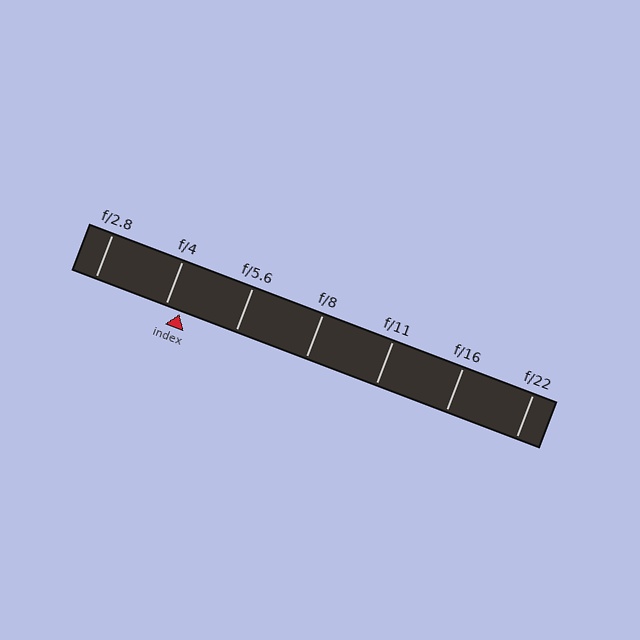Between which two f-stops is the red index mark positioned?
The index mark is between f/4 and f/5.6.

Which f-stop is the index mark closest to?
The index mark is closest to f/4.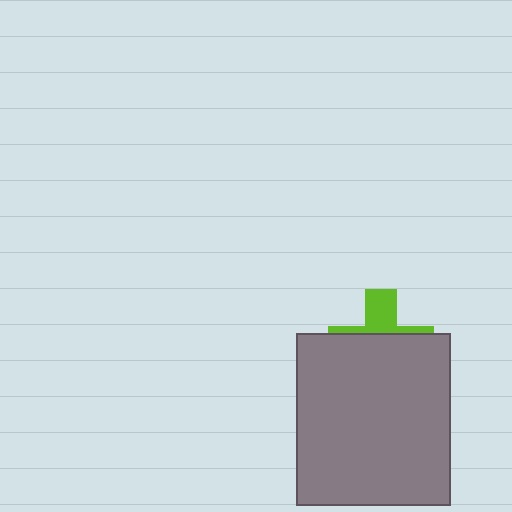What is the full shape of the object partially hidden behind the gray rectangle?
The partially hidden object is a lime cross.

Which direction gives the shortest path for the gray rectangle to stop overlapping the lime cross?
Moving down gives the shortest separation.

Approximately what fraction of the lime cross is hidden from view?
Roughly 65% of the lime cross is hidden behind the gray rectangle.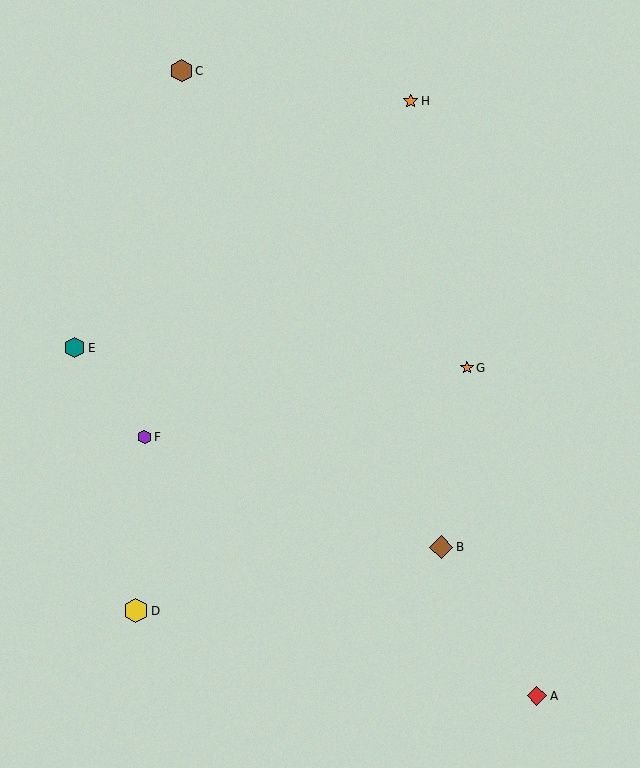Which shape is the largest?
The yellow hexagon (labeled D) is the largest.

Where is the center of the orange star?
The center of the orange star is at (467, 368).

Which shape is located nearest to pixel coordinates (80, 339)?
The teal hexagon (labeled E) at (75, 348) is nearest to that location.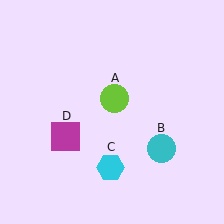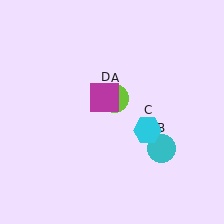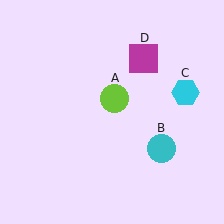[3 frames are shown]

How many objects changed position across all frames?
2 objects changed position: cyan hexagon (object C), magenta square (object D).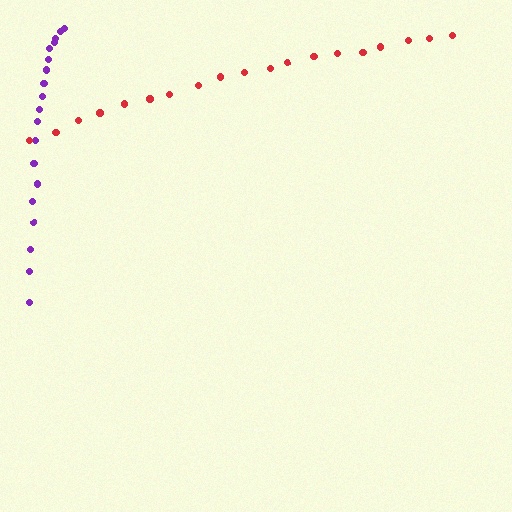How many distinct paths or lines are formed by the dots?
There are 2 distinct paths.